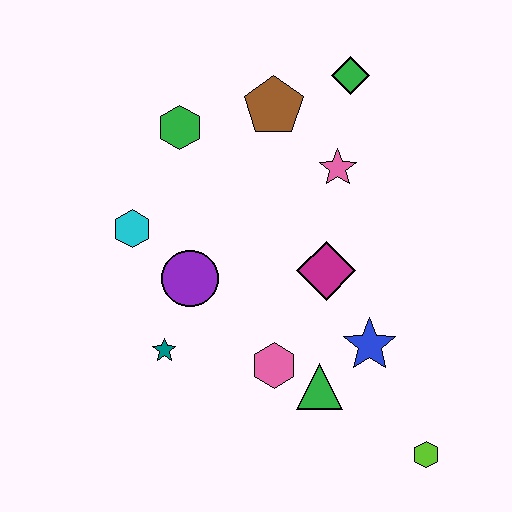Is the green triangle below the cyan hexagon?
Yes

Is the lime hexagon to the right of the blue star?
Yes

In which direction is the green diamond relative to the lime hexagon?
The green diamond is above the lime hexagon.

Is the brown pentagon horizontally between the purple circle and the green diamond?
Yes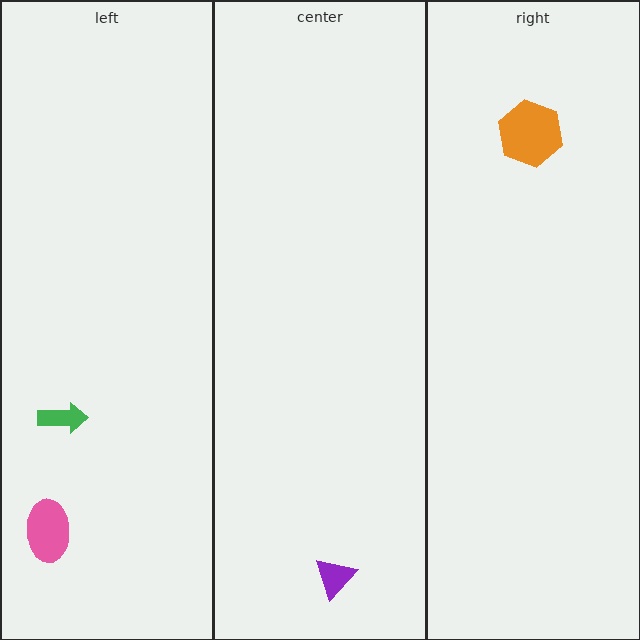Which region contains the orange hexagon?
The right region.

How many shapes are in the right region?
1.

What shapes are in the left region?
The green arrow, the pink ellipse.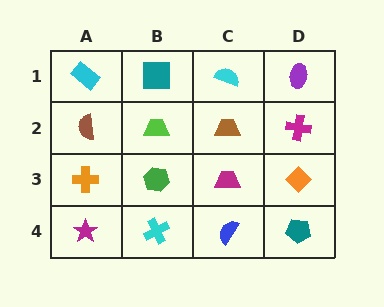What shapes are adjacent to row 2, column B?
A teal square (row 1, column B), a green hexagon (row 3, column B), a brown semicircle (row 2, column A), a brown trapezoid (row 2, column C).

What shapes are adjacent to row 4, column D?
An orange diamond (row 3, column D), a blue semicircle (row 4, column C).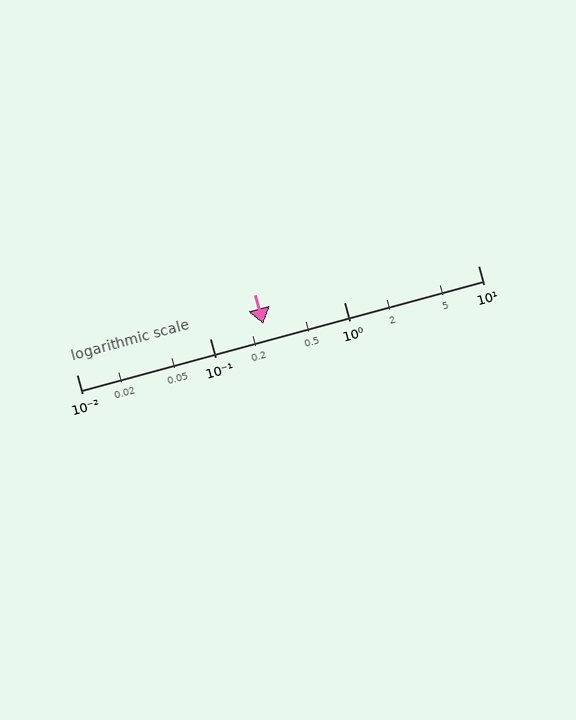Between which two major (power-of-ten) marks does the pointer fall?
The pointer is between 0.1 and 1.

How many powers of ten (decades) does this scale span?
The scale spans 3 decades, from 0.01 to 10.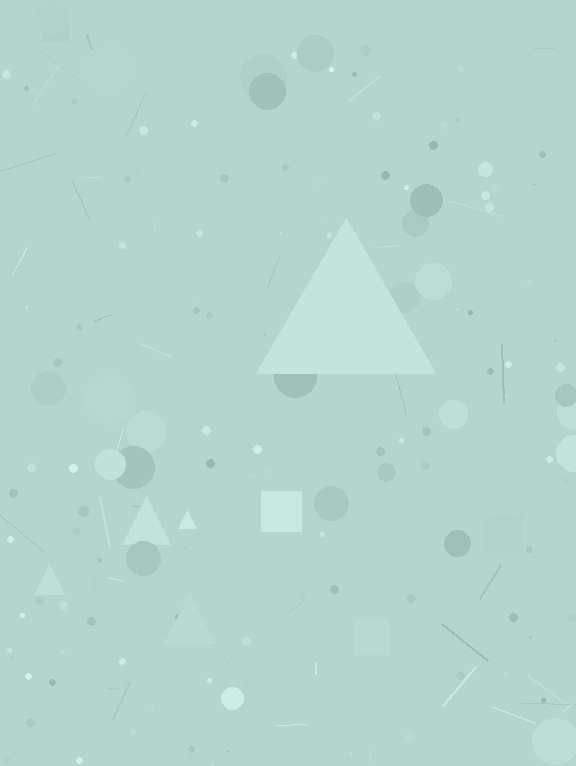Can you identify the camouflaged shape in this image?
The camouflaged shape is a triangle.